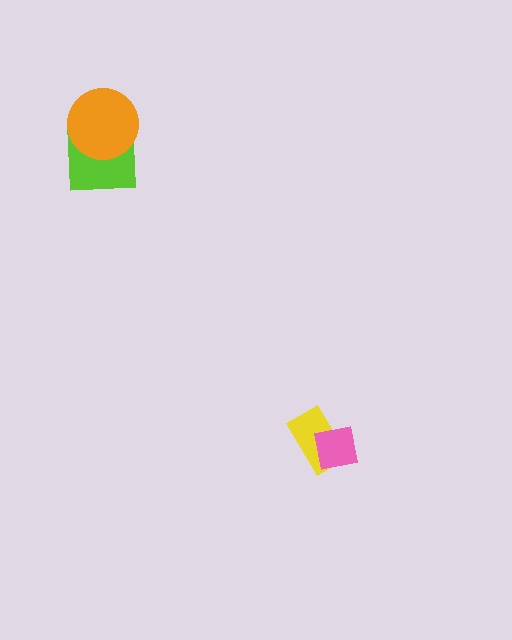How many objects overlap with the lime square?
1 object overlaps with the lime square.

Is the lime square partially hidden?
Yes, it is partially covered by another shape.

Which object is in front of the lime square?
The orange circle is in front of the lime square.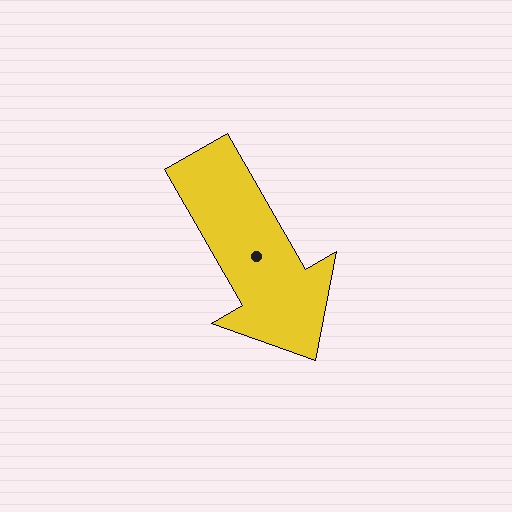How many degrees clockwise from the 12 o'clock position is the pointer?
Approximately 150 degrees.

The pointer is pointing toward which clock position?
Roughly 5 o'clock.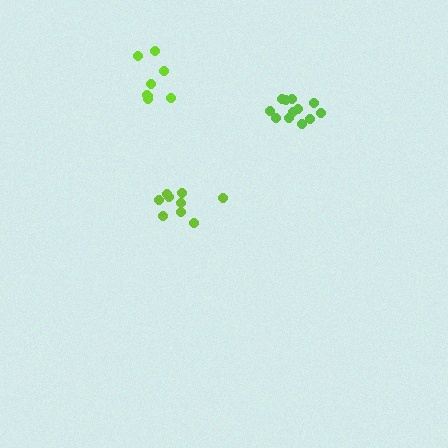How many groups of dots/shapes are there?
There are 3 groups.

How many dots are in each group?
Group 1: 9 dots, Group 2: 12 dots, Group 3: 8 dots (29 total).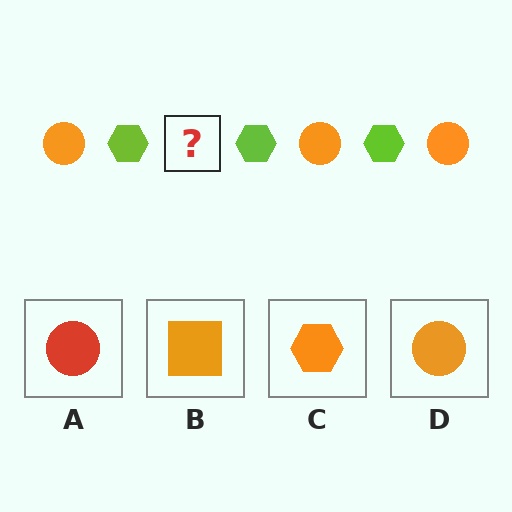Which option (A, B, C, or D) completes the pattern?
D.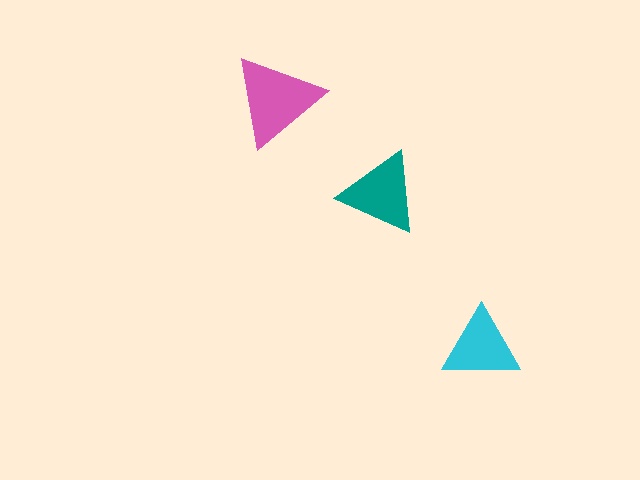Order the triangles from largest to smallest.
the pink one, the teal one, the cyan one.